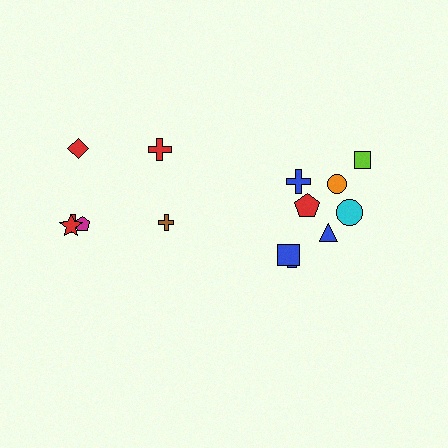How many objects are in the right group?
There are 8 objects.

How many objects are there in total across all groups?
There are 14 objects.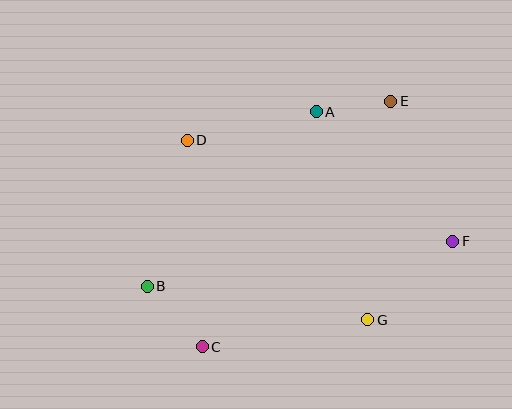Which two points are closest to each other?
Points A and E are closest to each other.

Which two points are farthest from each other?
Points C and E are farthest from each other.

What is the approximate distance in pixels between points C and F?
The distance between C and F is approximately 272 pixels.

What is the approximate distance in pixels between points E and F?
The distance between E and F is approximately 153 pixels.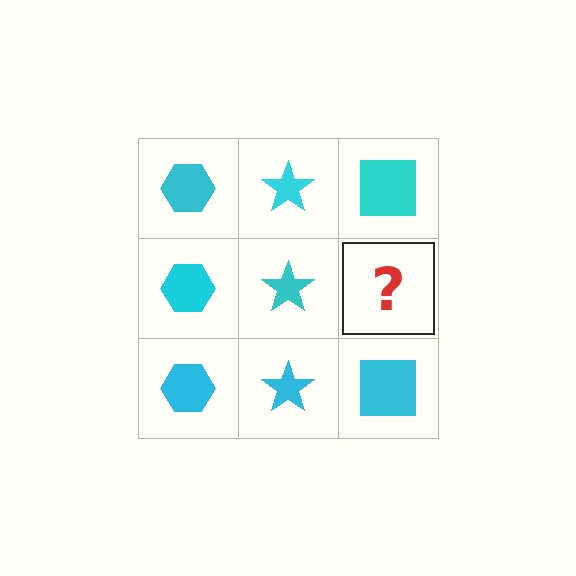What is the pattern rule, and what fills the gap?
The rule is that each column has a consistent shape. The gap should be filled with a cyan square.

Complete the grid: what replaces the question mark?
The question mark should be replaced with a cyan square.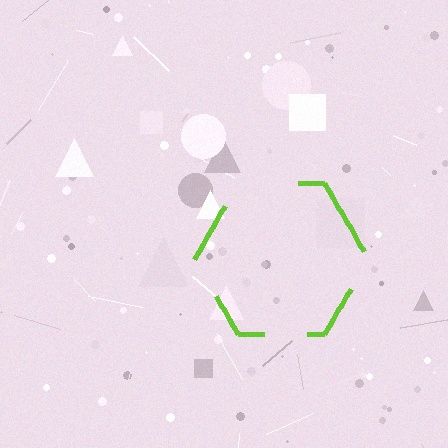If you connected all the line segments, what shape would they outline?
They would outline a hexagon.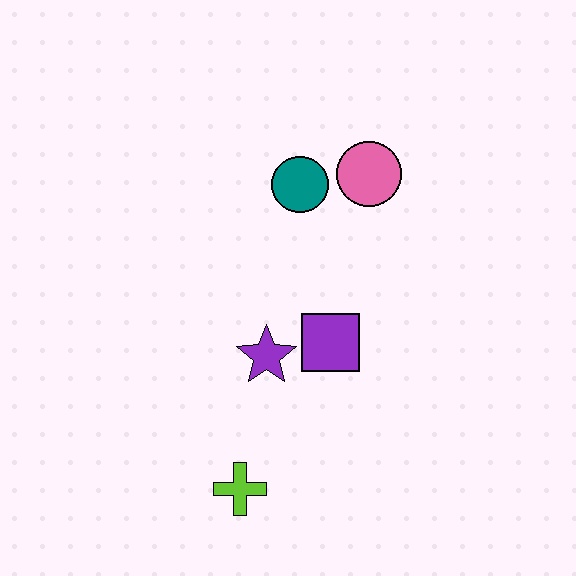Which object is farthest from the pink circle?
The lime cross is farthest from the pink circle.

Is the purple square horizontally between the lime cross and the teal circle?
No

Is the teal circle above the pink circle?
No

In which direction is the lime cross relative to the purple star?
The lime cross is below the purple star.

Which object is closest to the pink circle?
The teal circle is closest to the pink circle.